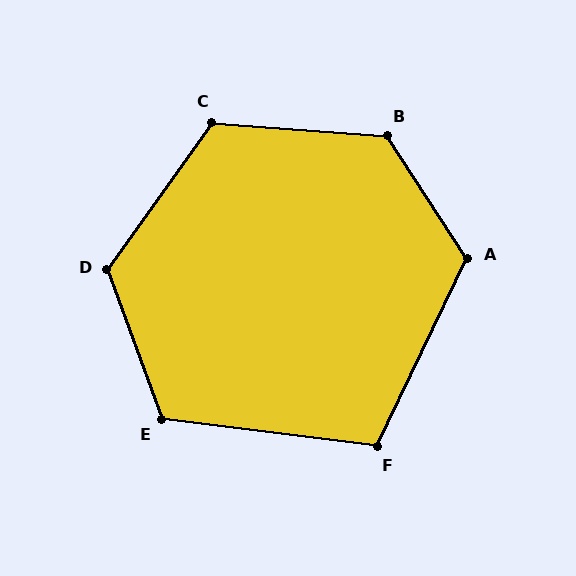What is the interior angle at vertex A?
Approximately 121 degrees (obtuse).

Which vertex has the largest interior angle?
B, at approximately 127 degrees.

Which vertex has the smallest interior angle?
F, at approximately 108 degrees.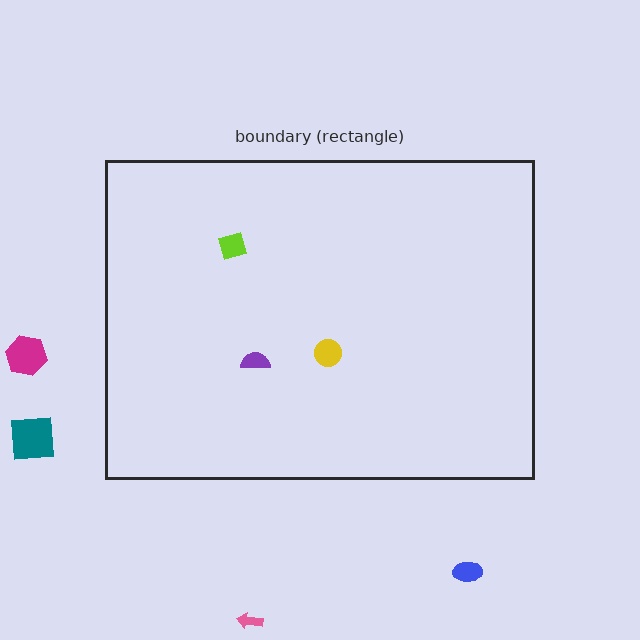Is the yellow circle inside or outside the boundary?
Inside.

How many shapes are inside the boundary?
3 inside, 4 outside.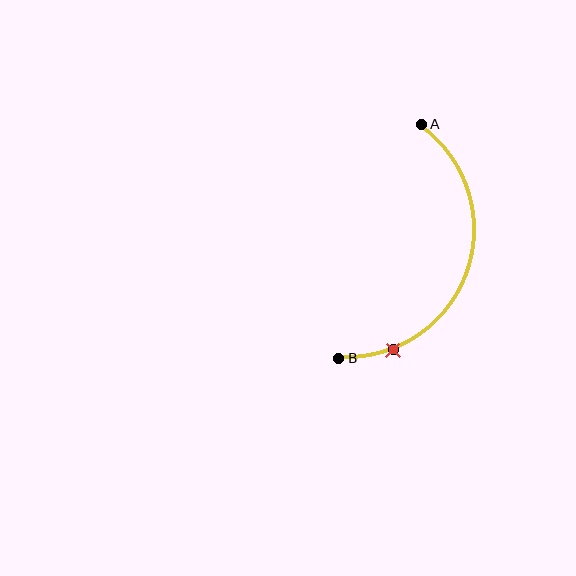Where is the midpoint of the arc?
The arc midpoint is the point on the curve farthest from the straight line joining A and B. It sits to the right of that line.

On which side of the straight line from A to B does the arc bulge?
The arc bulges to the right of the straight line connecting A and B.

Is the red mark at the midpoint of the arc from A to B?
No. The red mark lies on the arc but is closer to endpoint B. The arc midpoint would be at the point on the curve equidistant along the arc from both A and B.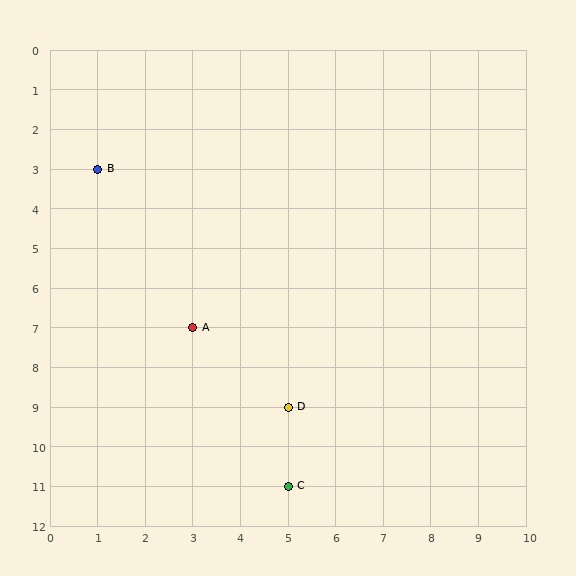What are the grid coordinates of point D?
Point D is at grid coordinates (5, 9).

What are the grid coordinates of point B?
Point B is at grid coordinates (1, 3).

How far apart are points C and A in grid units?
Points C and A are 2 columns and 4 rows apart (about 4.5 grid units diagonally).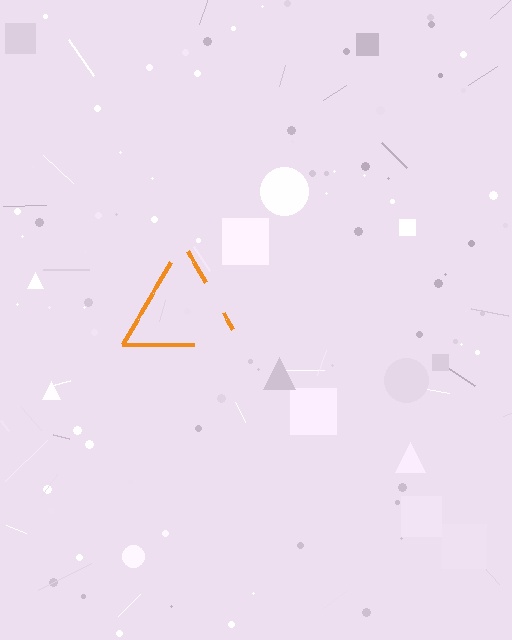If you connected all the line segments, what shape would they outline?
They would outline a triangle.